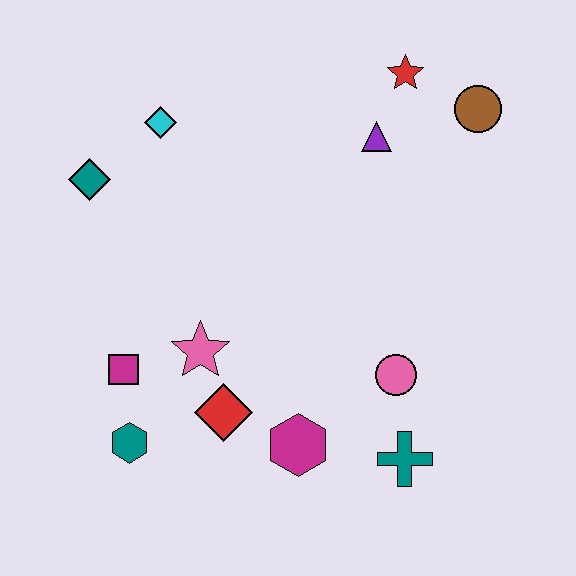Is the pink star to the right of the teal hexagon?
Yes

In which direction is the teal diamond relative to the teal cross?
The teal diamond is to the left of the teal cross.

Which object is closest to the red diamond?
The pink star is closest to the red diamond.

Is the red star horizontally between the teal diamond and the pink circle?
No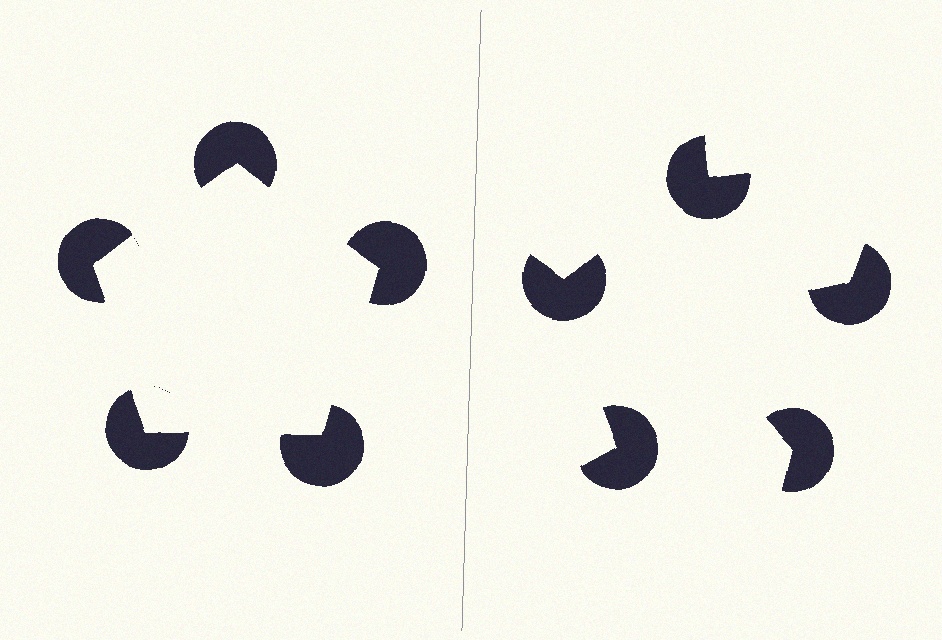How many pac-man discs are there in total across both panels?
10 — 5 on each side.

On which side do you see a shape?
An illusory pentagon appears on the left side. On the right side the wedge cuts are rotated, so no coherent shape forms.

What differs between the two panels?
The pac-man discs are positioned identically on both sides; only the wedge orientations differ. On the left they align to a pentagon; on the right they are misaligned.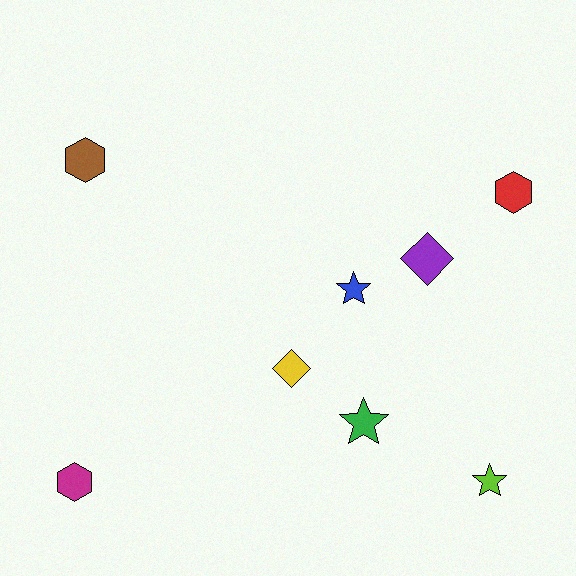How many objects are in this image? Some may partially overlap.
There are 8 objects.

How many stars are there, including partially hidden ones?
There are 3 stars.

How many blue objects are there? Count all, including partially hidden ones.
There is 1 blue object.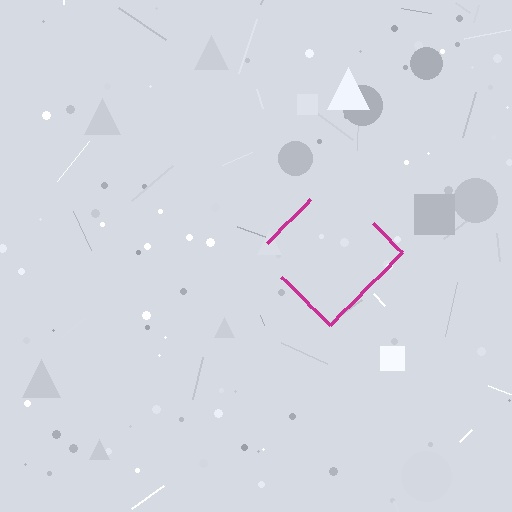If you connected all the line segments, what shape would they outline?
They would outline a diamond.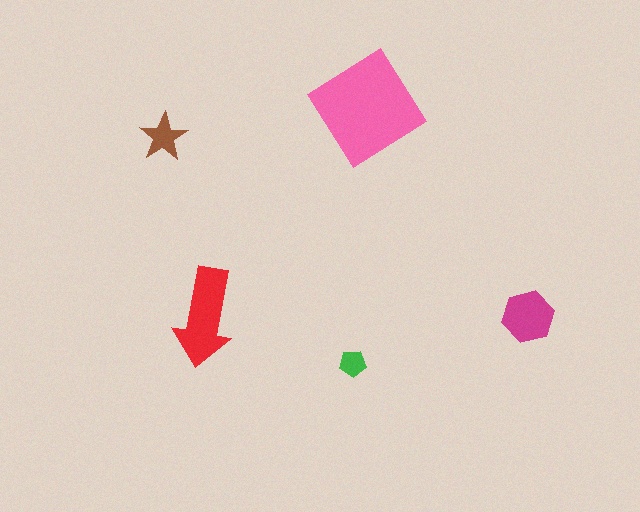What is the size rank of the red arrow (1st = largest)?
2nd.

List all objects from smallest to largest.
The green pentagon, the brown star, the magenta hexagon, the red arrow, the pink diamond.